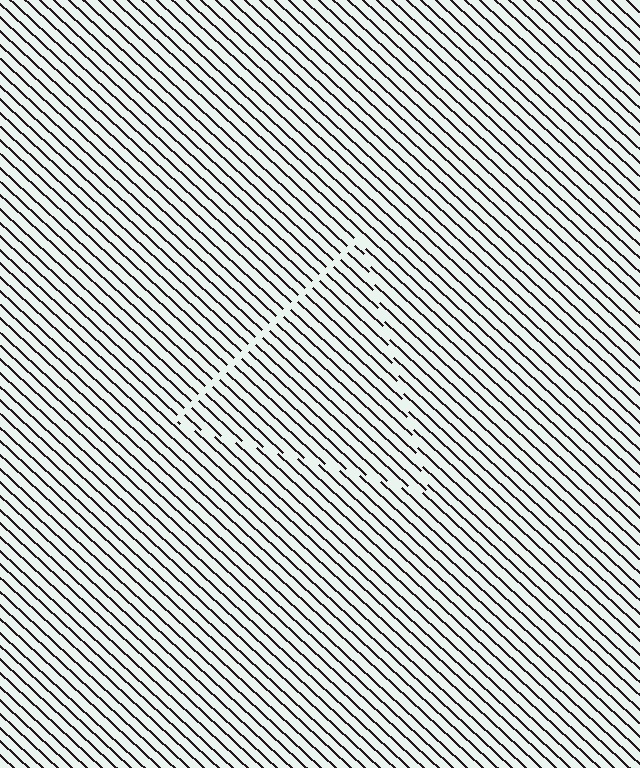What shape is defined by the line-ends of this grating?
An illusory triangle. The interior of the shape contains the same grating, shifted by half a period — the contour is defined by the phase discontinuity where line-ends from the inner and outer gratings abut.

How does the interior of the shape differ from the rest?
The interior of the shape contains the same grating, shifted by half a period — the contour is defined by the phase discontinuity where line-ends from the inner and outer gratings abut.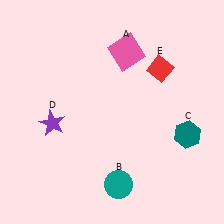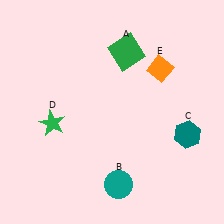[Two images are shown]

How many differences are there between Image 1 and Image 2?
There are 3 differences between the two images.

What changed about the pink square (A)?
In Image 1, A is pink. In Image 2, it changed to green.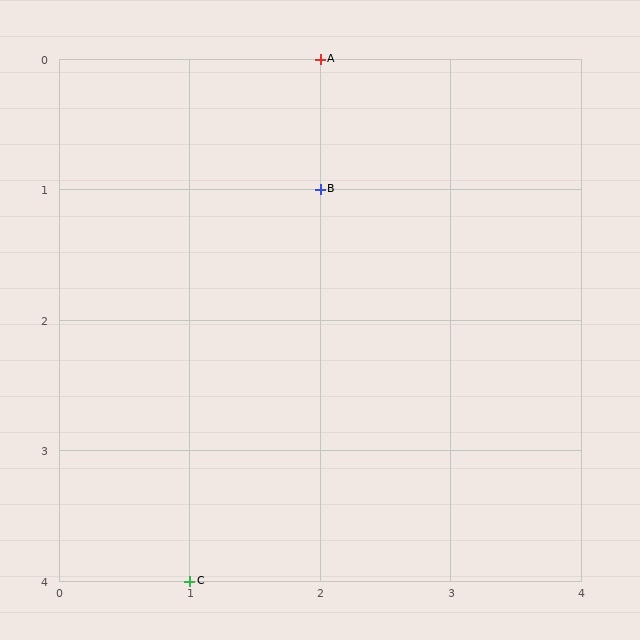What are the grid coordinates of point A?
Point A is at grid coordinates (2, 0).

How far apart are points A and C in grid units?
Points A and C are 1 column and 4 rows apart (about 4.1 grid units diagonally).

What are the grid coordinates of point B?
Point B is at grid coordinates (2, 1).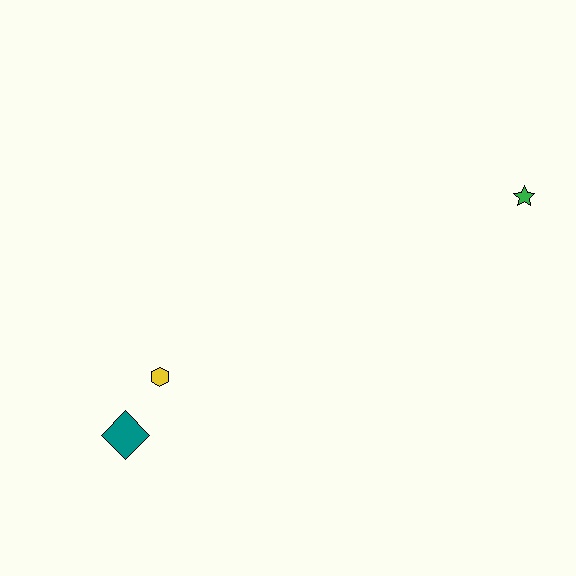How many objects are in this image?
There are 3 objects.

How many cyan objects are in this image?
There are no cyan objects.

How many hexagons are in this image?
There is 1 hexagon.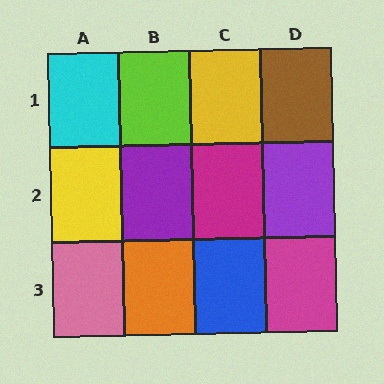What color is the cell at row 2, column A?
Yellow.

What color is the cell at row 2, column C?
Magenta.